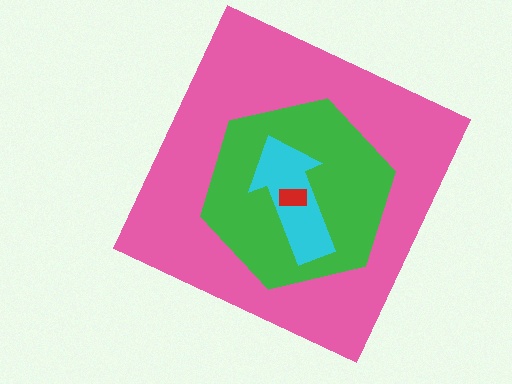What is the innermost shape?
The red rectangle.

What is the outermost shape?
The pink square.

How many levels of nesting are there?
4.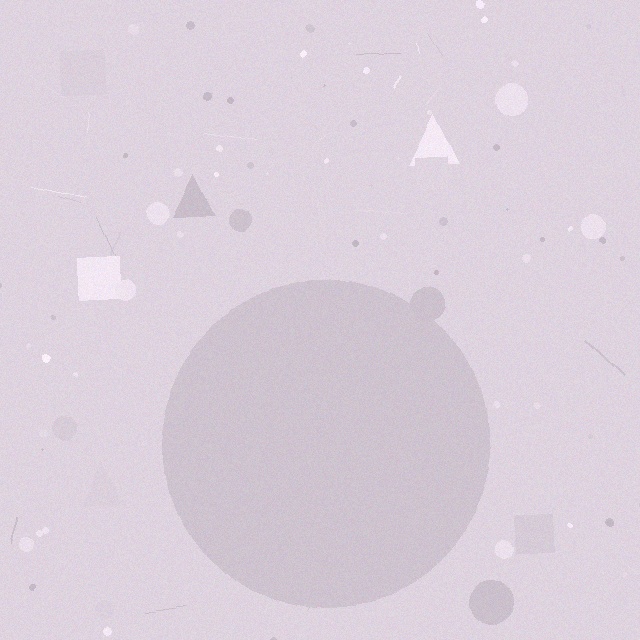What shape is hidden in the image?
A circle is hidden in the image.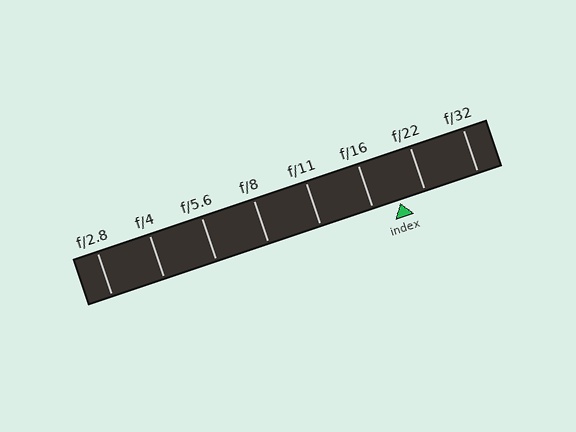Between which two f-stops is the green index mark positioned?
The index mark is between f/16 and f/22.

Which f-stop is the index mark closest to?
The index mark is closest to f/16.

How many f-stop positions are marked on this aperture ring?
There are 8 f-stop positions marked.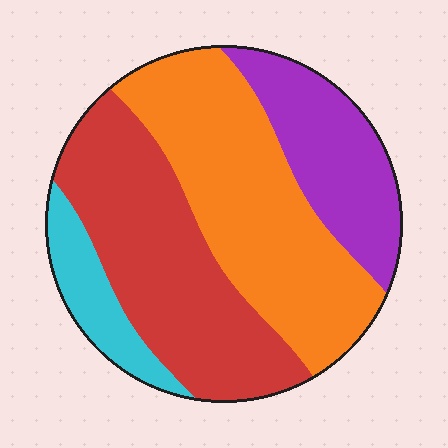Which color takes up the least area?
Cyan, at roughly 10%.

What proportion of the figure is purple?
Purple covers about 20% of the figure.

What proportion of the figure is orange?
Orange covers roughly 35% of the figure.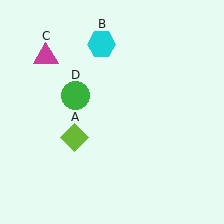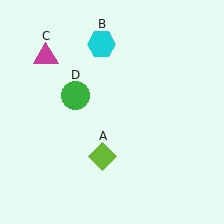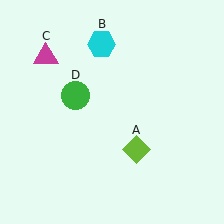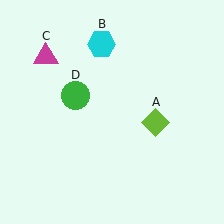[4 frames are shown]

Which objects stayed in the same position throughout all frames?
Cyan hexagon (object B) and magenta triangle (object C) and green circle (object D) remained stationary.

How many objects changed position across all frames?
1 object changed position: lime diamond (object A).